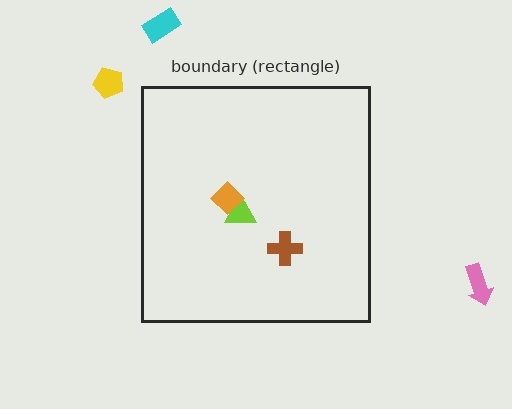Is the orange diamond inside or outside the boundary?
Inside.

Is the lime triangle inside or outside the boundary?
Inside.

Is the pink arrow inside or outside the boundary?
Outside.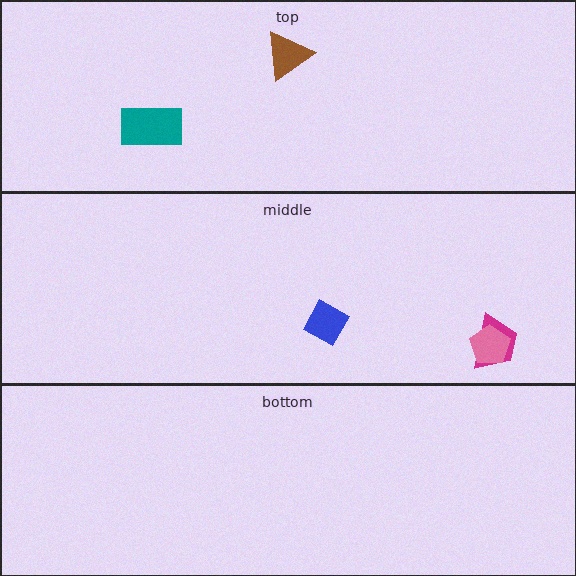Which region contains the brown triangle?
The top region.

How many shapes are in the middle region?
3.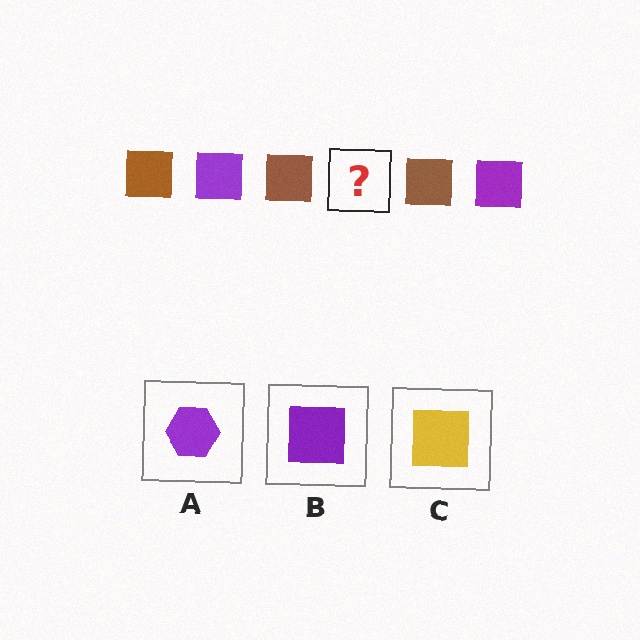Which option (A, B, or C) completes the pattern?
B.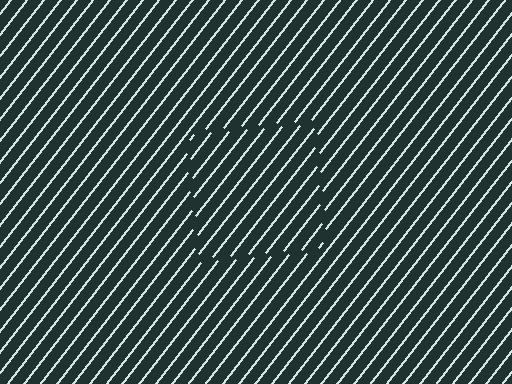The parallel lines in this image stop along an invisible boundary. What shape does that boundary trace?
An illusory square. The interior of the shape contains the same grating, shifted by half a period — the contour is defined by the phase discontinuity where line-ends from the inner and outer gratings abut.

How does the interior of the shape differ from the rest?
The interior of the shape contains the same grating, shifted by half a period — the contour is defined by the phase discontinuity where line-ends from the inner and outer gratings abut.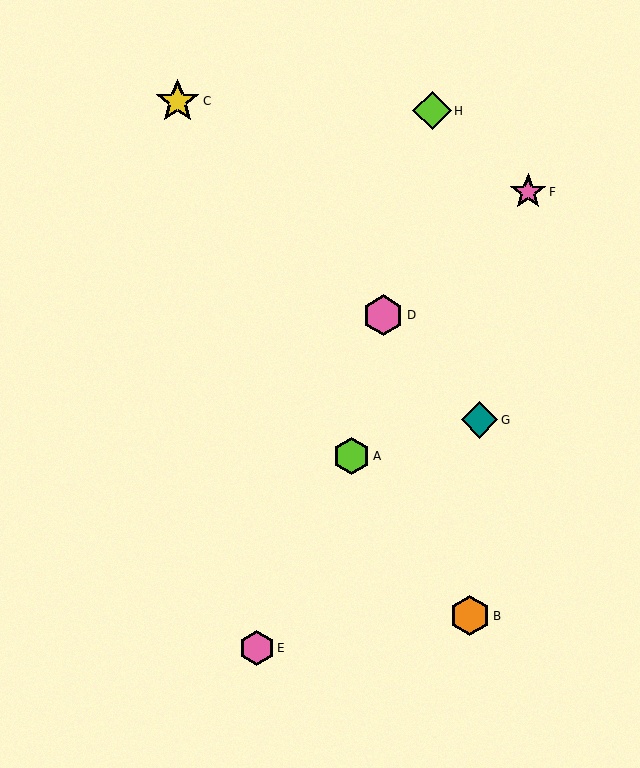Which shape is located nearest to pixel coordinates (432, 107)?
The lime diamond (labeled H) at (432, 111) is nearest to that location.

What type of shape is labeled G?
Shape G is a teal diamond.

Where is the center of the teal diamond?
The center of the teal diamond is at (480, 420).